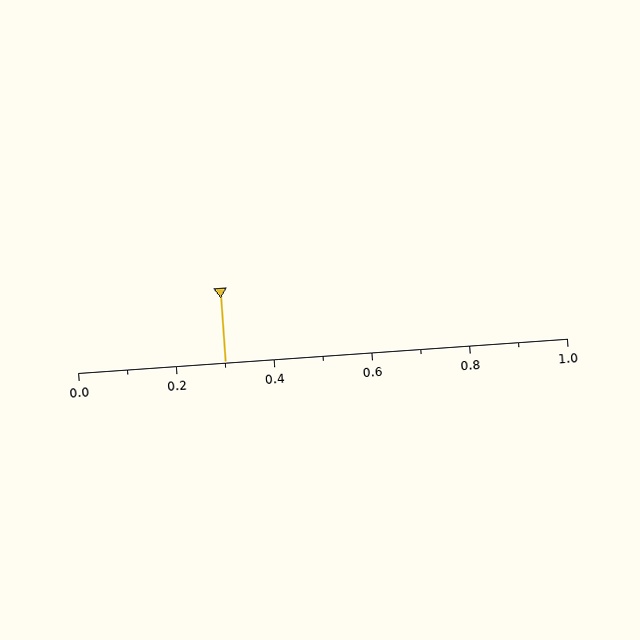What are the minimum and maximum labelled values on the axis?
The axis runs from 0.0 to 1.0.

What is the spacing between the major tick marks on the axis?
The major ticks are spaced 0.2 apart.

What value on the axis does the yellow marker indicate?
The marker indicates approximately 0.3.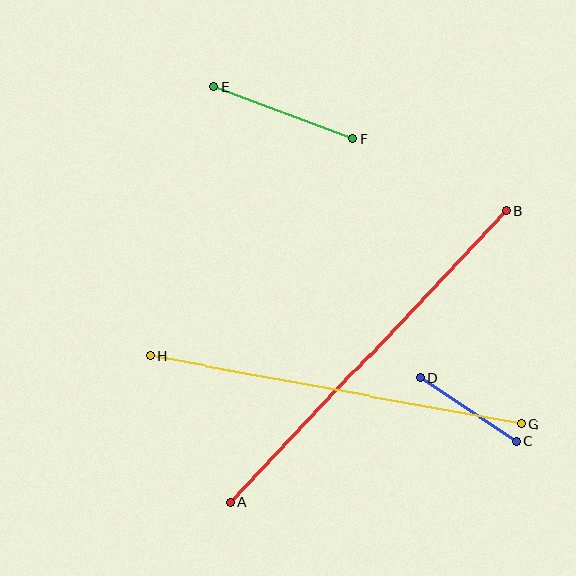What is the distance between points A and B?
The distance is approximately 402 pixels.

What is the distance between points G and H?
The distance is approximately 378 pixels.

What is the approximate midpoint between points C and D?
The midpoint is at approximately (468, 410) pixels.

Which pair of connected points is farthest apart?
Points A and B are farthest apart.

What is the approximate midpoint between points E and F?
The midpoint is at approximately (283, 113) pixels.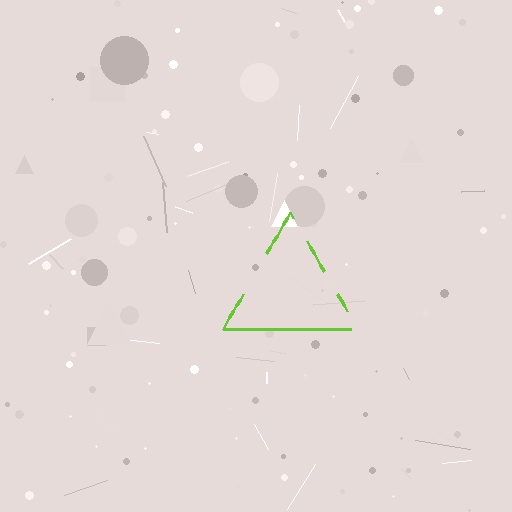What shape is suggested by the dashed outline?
The dashed outline suggests a triangle.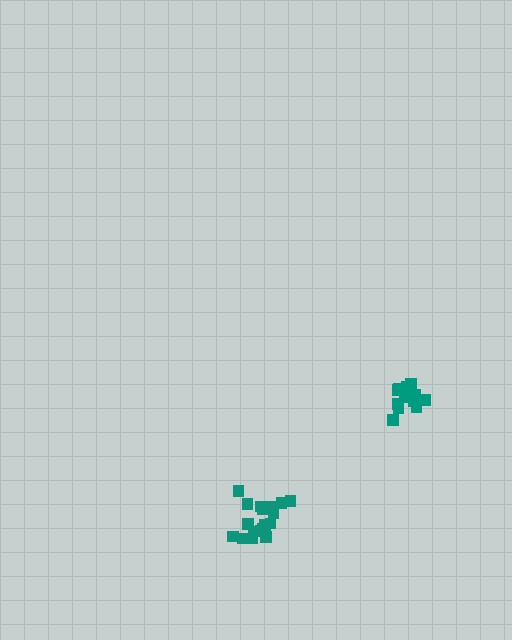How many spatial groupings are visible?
There are 2 spatial groupings.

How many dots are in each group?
Group 1: 13 dots, Group 2: 18 dots (31 total).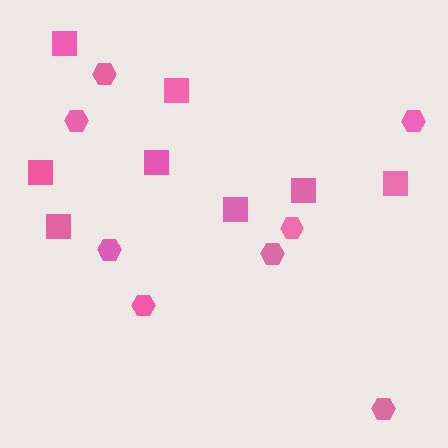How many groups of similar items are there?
There are 2 groups: one group of hexagons (8) and one group of squares (8).